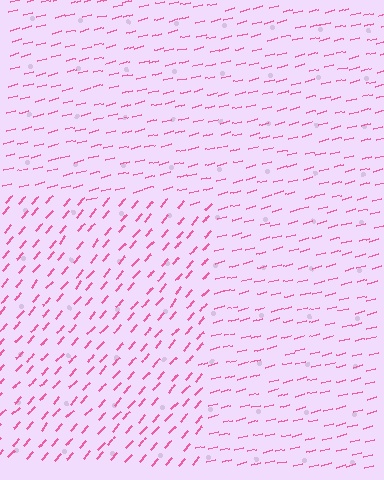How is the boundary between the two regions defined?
The boundary is defined purely by a change in line orientation (approximately 34 degrees difference). All lines are the same color and thickness.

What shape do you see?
I see a rectangle.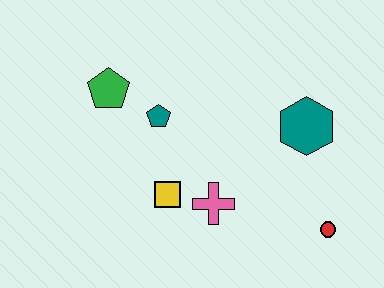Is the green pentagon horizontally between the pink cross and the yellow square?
No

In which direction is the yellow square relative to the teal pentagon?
The yellow square is below the teal pentagon.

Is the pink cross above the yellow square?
No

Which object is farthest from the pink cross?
The green pentagon is farthest from the pink cross.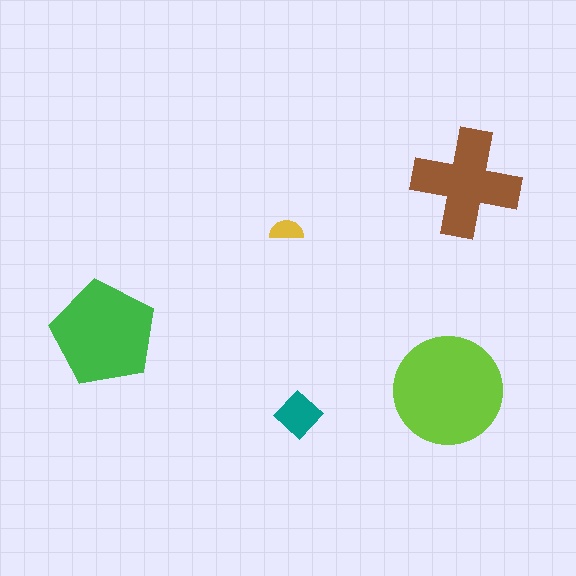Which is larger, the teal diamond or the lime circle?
The lime circle.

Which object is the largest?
The lime circle.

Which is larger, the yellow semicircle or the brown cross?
The brown cross.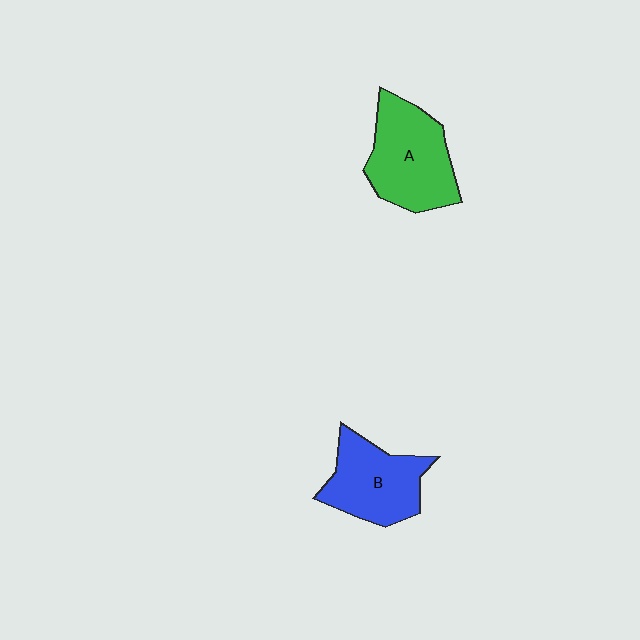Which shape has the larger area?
Shape A (green).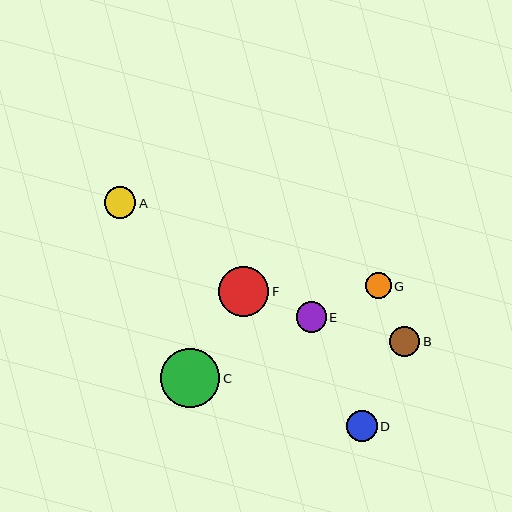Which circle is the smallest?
Circle G is the smallest with a size of approximately 26 pixels.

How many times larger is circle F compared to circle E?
Circle F is approximately 1.7 times the size of circle E.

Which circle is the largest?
Circle C is the largest with a size of approximately 60 pixels.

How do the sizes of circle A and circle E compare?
Circle A and circle E are approximately the same size.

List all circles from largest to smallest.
From largest to smallest: C, F, A, B, D, E, G.